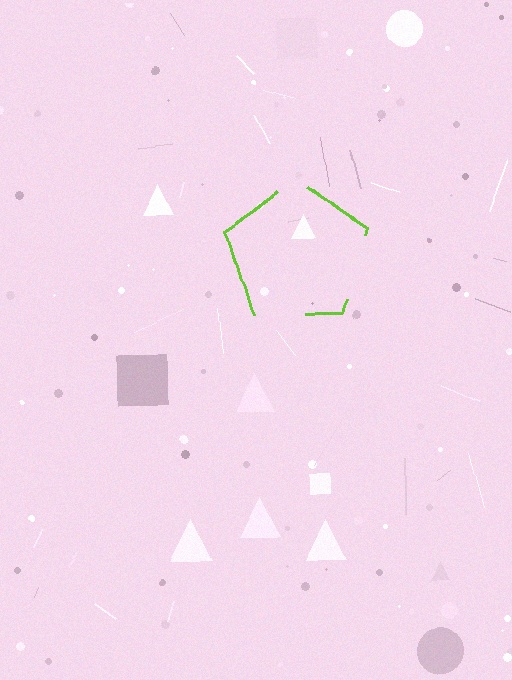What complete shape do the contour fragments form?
The contour fragments form a pentagon.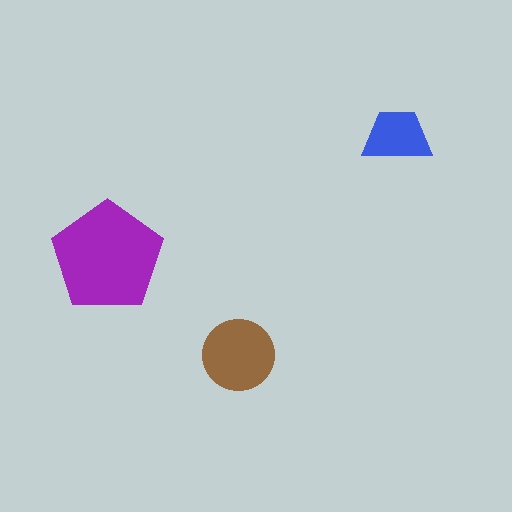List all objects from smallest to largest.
The blue trapezoid, the brown circle, the purple pentagon.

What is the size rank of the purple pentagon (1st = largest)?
1st.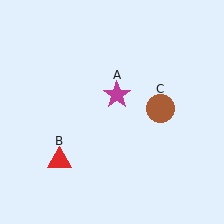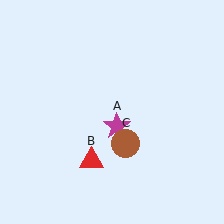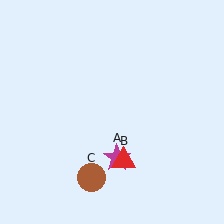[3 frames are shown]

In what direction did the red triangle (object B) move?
The red triangle (object B) moved right.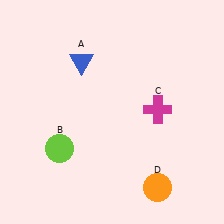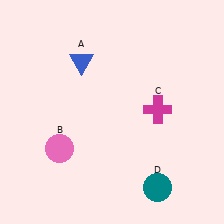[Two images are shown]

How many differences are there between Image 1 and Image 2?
There are 2 differences between the two images.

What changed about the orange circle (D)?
In Image 1, D is orange. In Image 2, it changed to teal.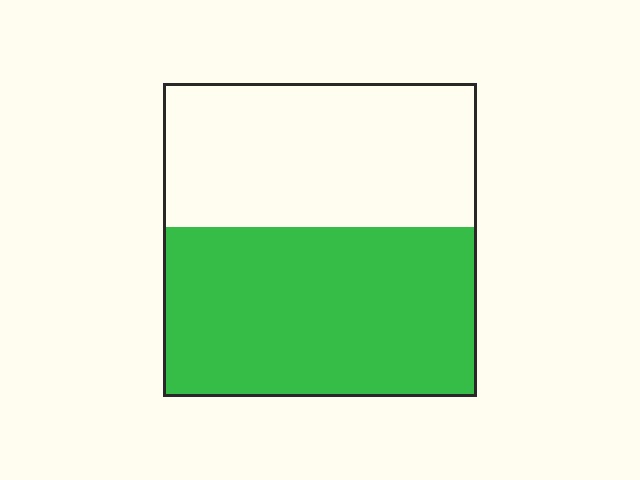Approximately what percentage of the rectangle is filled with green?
Approximately 55%.